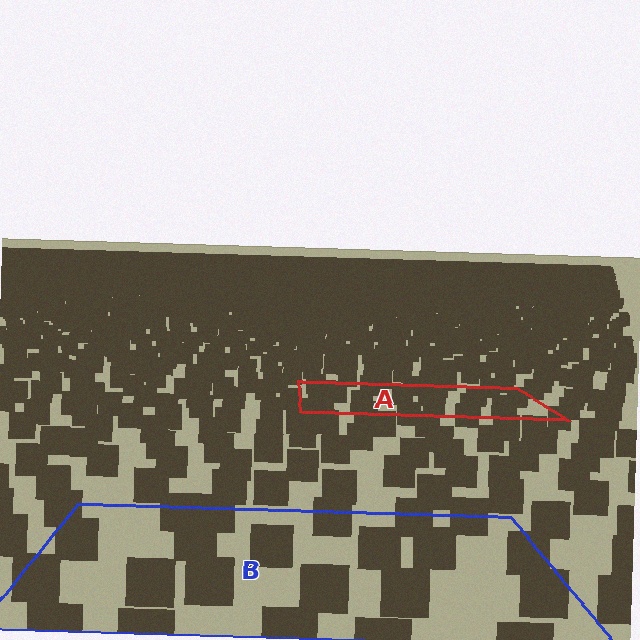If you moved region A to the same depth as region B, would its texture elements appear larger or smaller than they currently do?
They would appear larger. At a closer depth, the same texture elements are projected at a bigger on-screen size.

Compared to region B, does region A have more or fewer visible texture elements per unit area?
Region A has more texture elements per unit area — they are packed more densely because it is farther away.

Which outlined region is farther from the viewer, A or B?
Region A is farther from the viewer — the texture elements inside it appear smaller and more densely packed.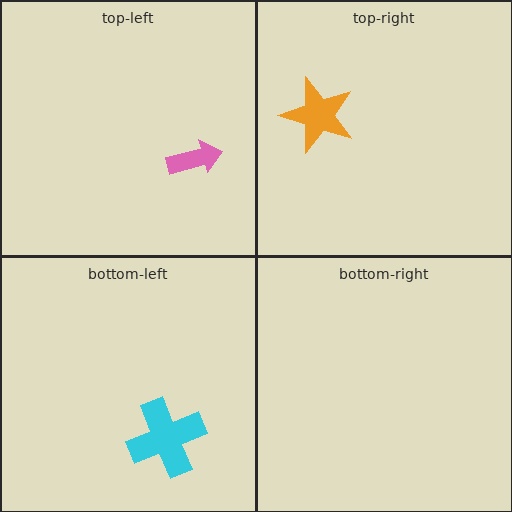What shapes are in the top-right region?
The orange star.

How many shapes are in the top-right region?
1.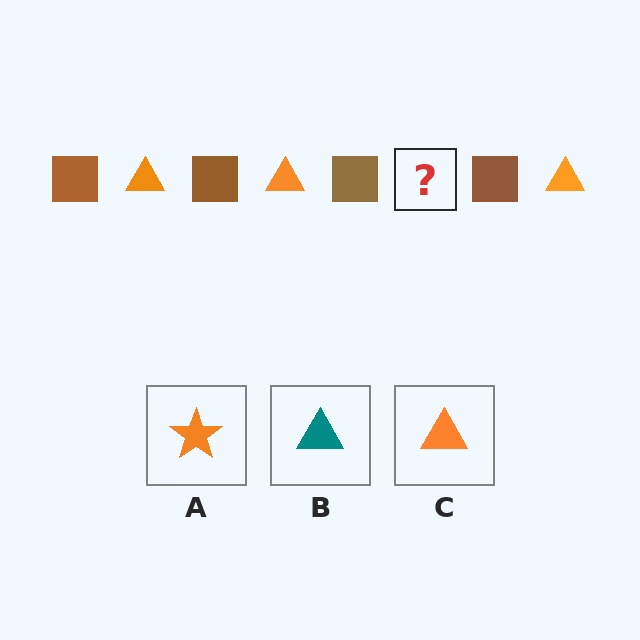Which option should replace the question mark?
Option C.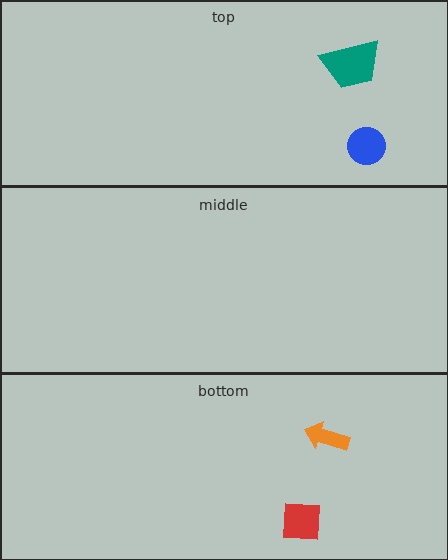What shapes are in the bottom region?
The orange arrow, the red square.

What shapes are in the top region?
The teal trapezoid, the blue circle.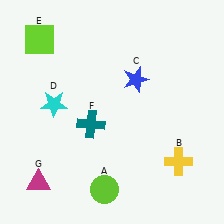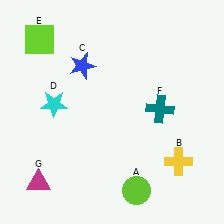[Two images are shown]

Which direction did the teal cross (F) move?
The teal cross (F) moved right.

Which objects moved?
The objects that moved are: the lime circle (A), the blue star (C), the teal cross (F).